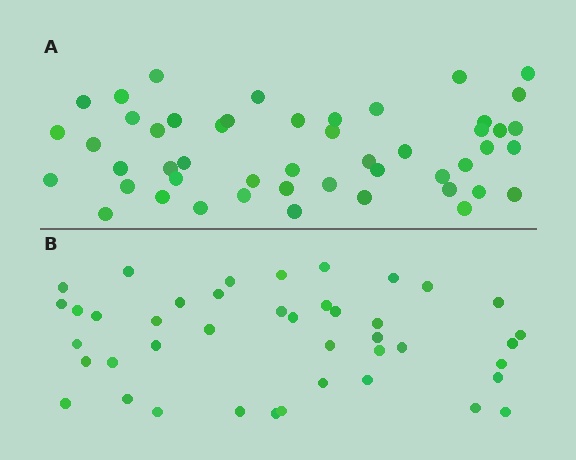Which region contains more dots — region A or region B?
Region A (the top region) has more dots.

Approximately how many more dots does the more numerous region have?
Region A has roughly 8 or so more dots than region B.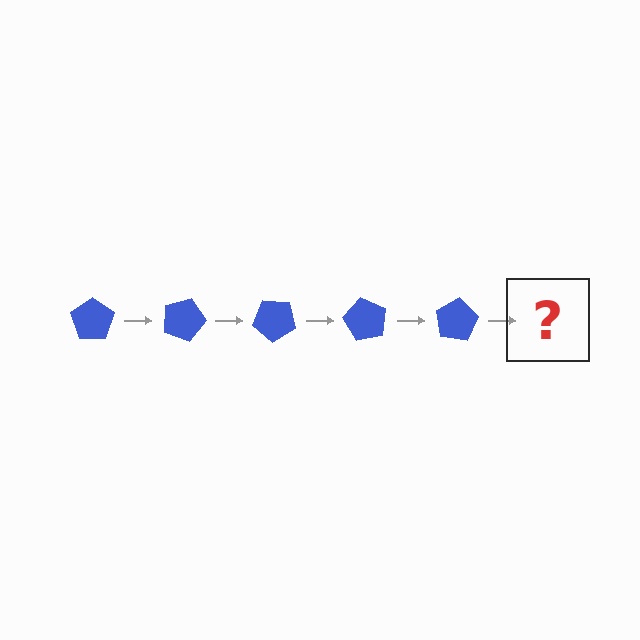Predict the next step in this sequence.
The next step is a blue pentagon rotated 100 degrees.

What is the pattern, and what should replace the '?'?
The pattern is that the pentagon rotates 20 degrees each step. The '?' should be a blue pentagon rotated 100 degrees.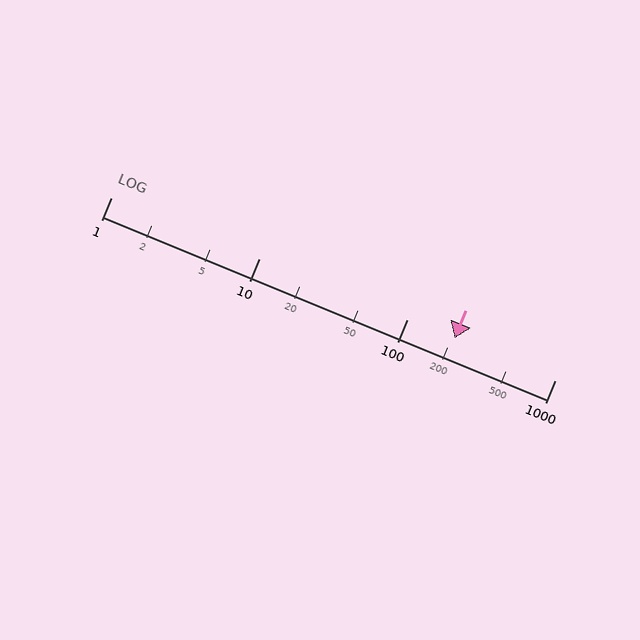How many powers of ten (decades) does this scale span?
The scale spans 3 decades, from 1 to 1000.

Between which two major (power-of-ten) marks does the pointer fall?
The pointer is between 100 and 1000.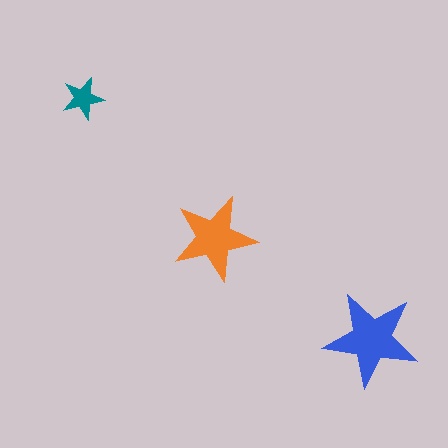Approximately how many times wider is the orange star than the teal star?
About 2 times wider.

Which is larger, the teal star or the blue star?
The blue one.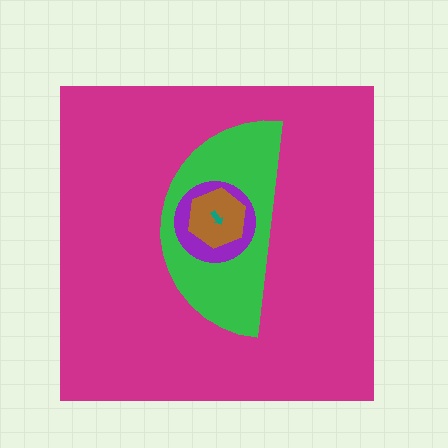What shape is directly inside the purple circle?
The brown hexagon.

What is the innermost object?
The teal arrow.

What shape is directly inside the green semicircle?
The purple circle.